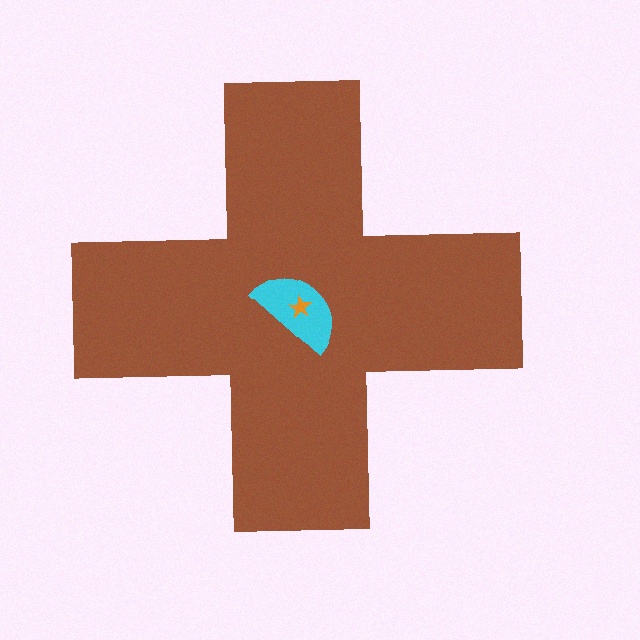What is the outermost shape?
The brown cross.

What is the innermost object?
The orange star.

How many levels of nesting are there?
3.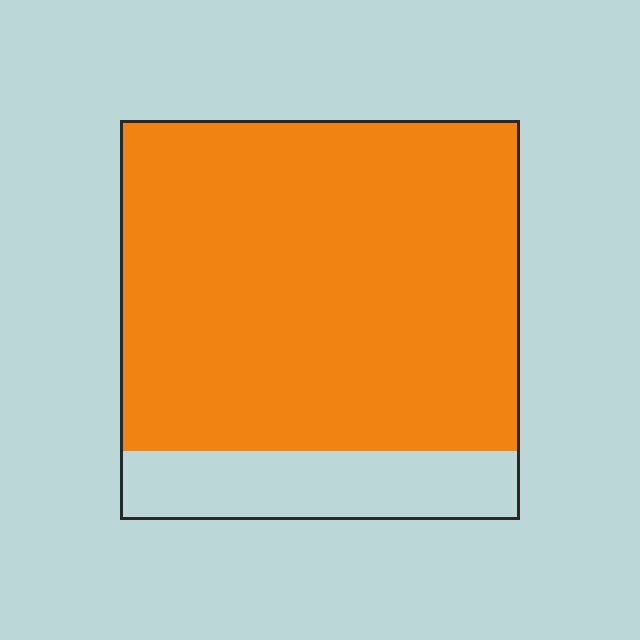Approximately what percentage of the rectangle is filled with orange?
Approximately 85%.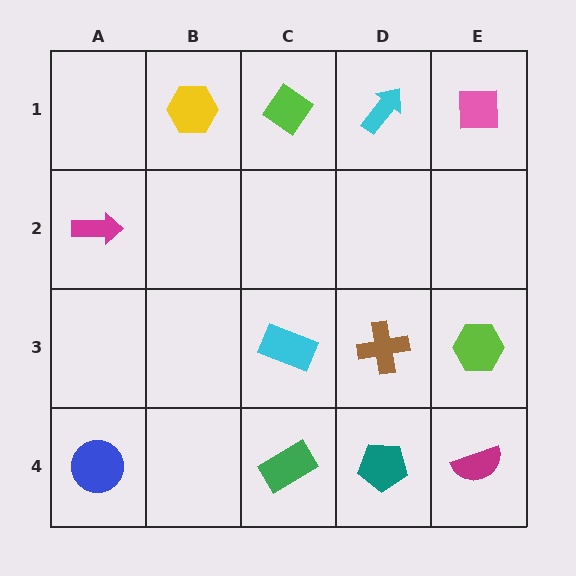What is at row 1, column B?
A yellow hexagon.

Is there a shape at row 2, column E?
No, that cell is empty.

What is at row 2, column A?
A magenta arrow.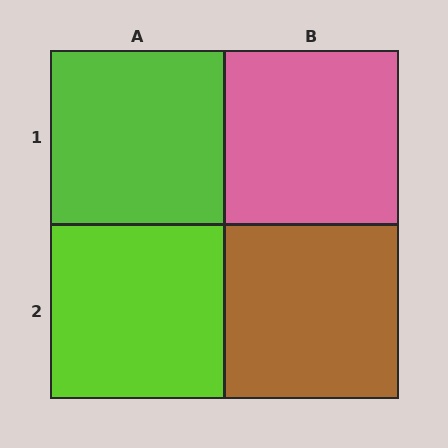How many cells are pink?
1 cell is pink.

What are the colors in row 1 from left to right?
Lime, pink.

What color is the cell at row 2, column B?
Brown.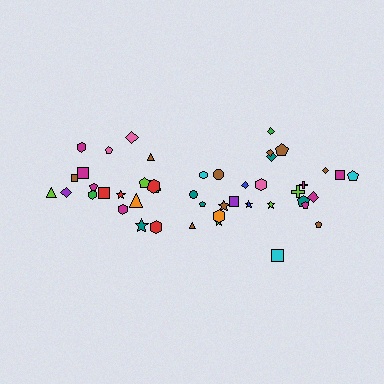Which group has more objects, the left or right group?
The right group.